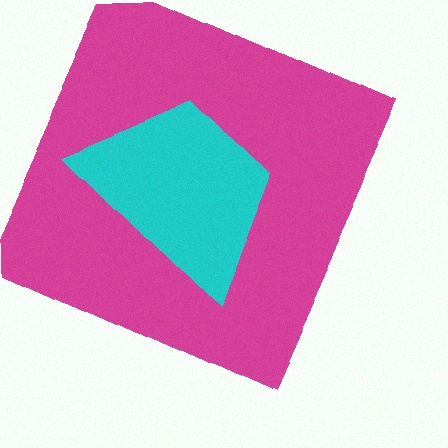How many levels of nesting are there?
2.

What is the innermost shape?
The cyan trapezoid.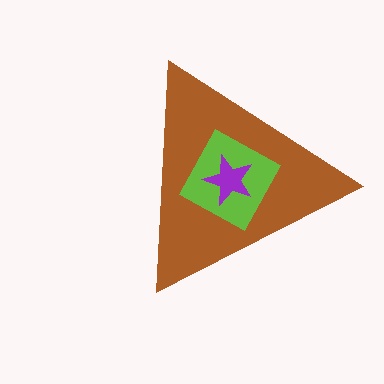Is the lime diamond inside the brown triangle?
Yes.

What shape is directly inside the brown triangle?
The lime diamond.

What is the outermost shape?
The brown triangle.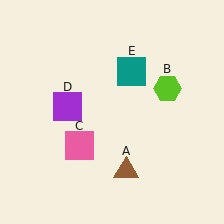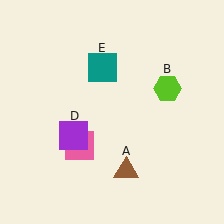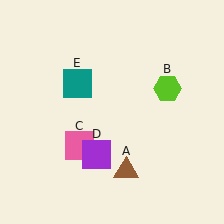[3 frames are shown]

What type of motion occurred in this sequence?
The purple square (object D), teal square (object E) rotated counterclockwise around the center of the scene.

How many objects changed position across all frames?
2 objects changed position: purple square (object D), teal square (object E).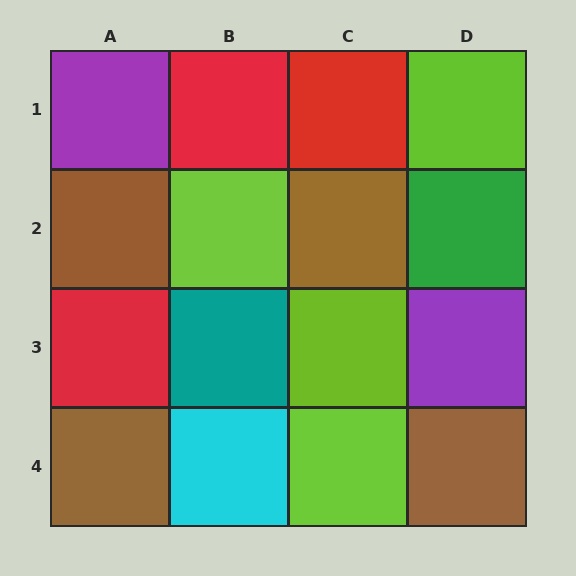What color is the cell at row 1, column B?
Red.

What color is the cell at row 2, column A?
Brown.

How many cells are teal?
1 cell is teal.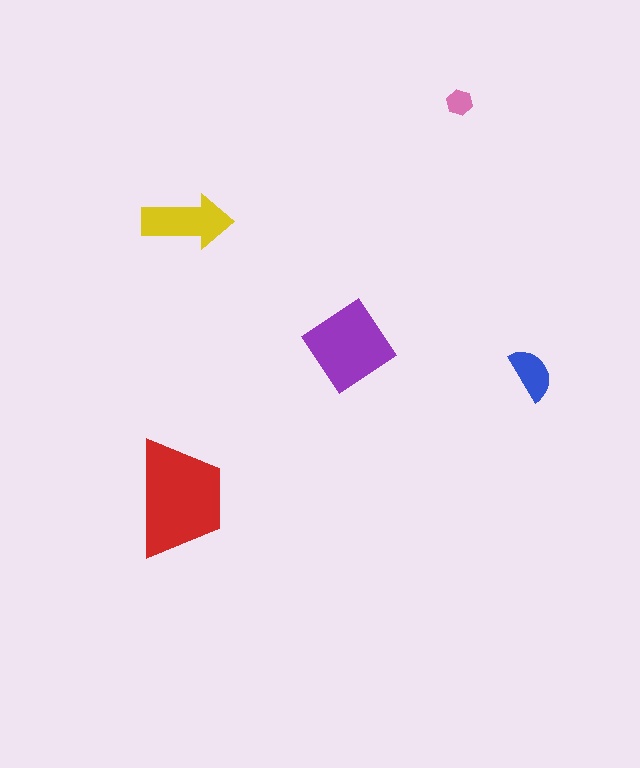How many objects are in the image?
There are 5 objects in the image.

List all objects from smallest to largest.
The pink hexagon, the blue semicircle, the yellow arrow, the purple diamond, the red trapezoid.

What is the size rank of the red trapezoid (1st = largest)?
1st.